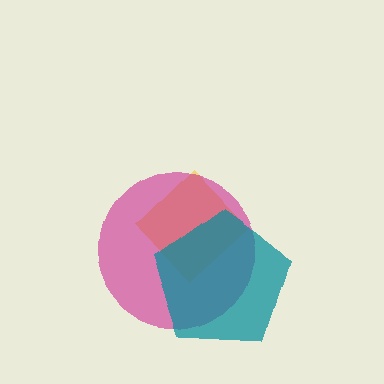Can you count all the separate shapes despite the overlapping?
Yes, there are 3 separate shapes.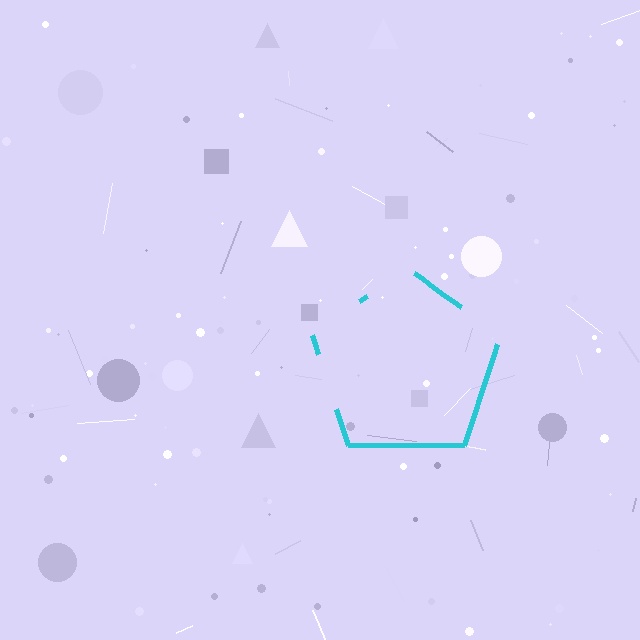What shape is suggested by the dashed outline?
The dashed outline suggests a pentagon.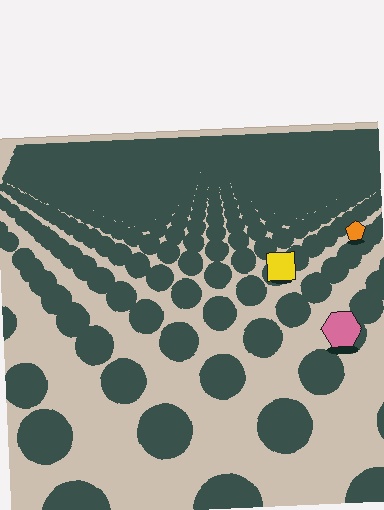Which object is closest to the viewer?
The pink hexagon is closest. The texture marks near it are larger and more spread out.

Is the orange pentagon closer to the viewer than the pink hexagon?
No. The pink hexagon is closer — you can tell from the texture gradient: the ground texture is coarser near it.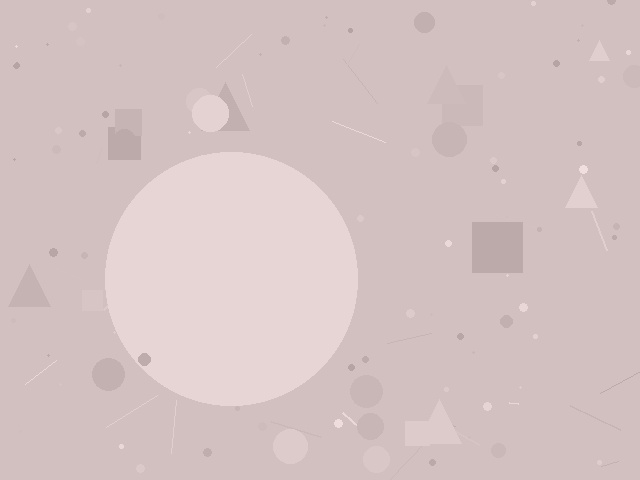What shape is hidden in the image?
A circle is hidden in the image.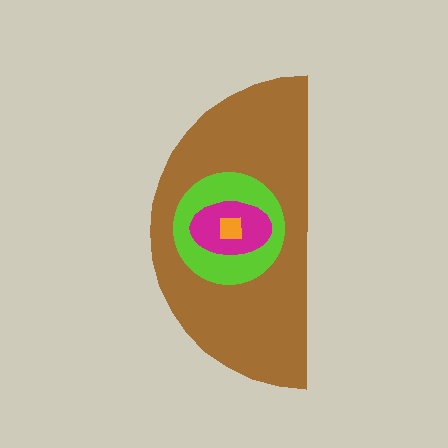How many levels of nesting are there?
4.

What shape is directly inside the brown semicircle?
The lime circle.